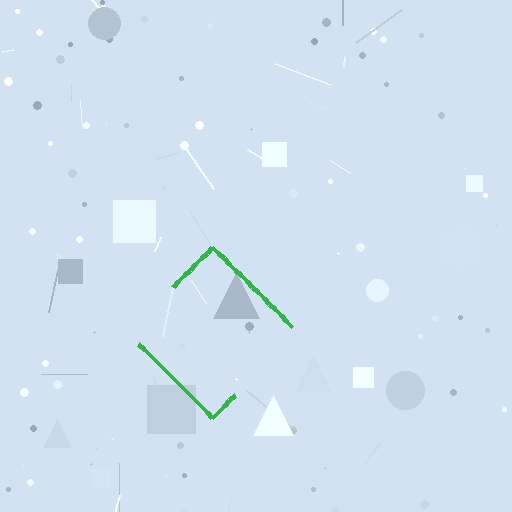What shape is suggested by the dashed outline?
The dashed outline suggests a diamond.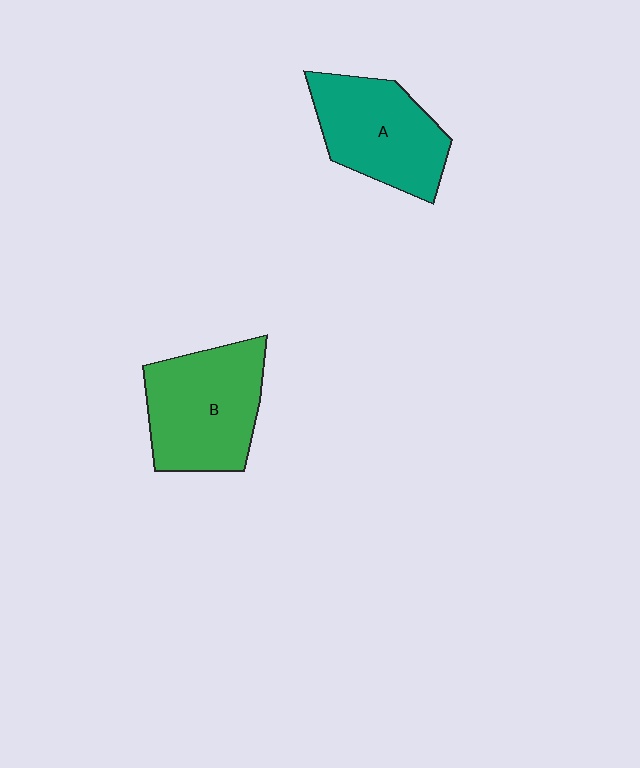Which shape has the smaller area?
Shape A (teal).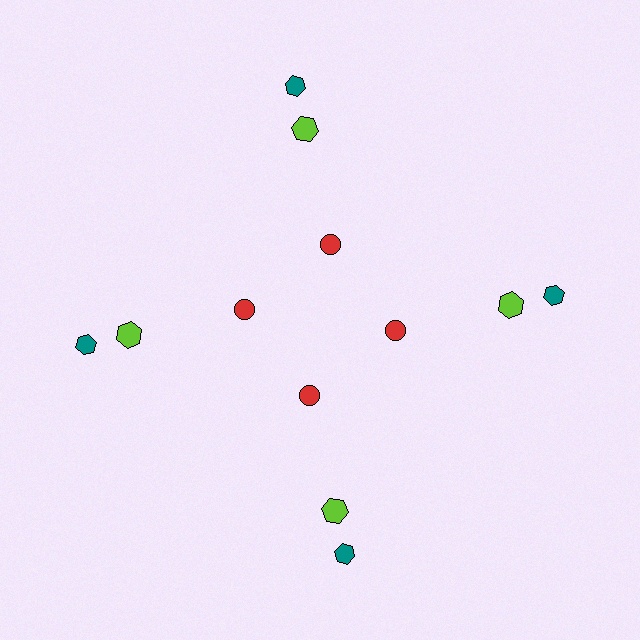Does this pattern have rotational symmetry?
Yes, this pattern has 4-fold rotational symmetry. It looks the same after rotating 90 degrees around the center.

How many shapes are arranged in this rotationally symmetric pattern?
There are 12 shapes, arranged in 4 groups of 3.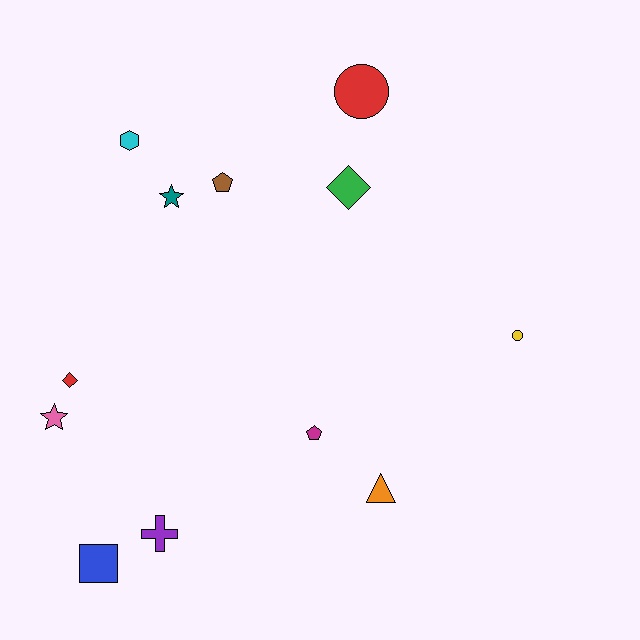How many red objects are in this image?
There are 2 red objects.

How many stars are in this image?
There are 2 stars.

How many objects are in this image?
There are 12 objects.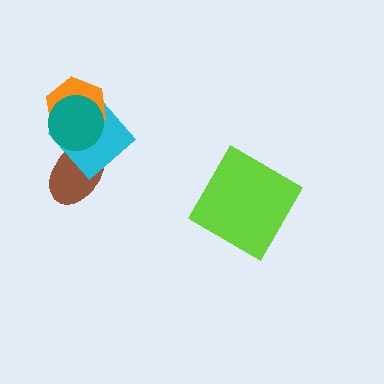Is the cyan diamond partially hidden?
Yes, it is partially covered by another shape.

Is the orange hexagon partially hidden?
Yes, it is partially covered by another shape.